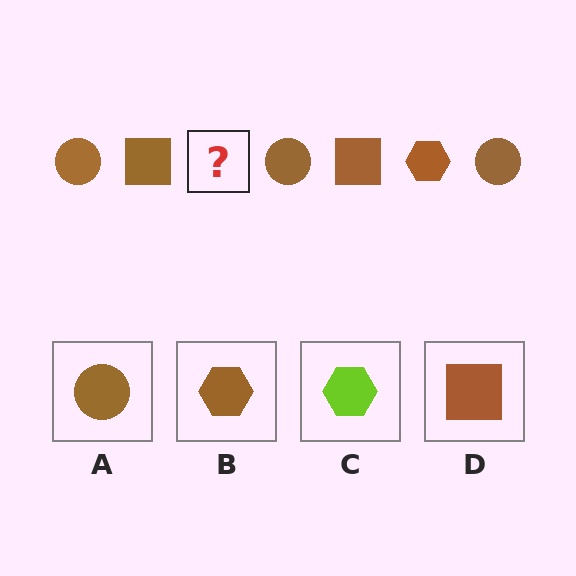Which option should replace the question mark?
Option B.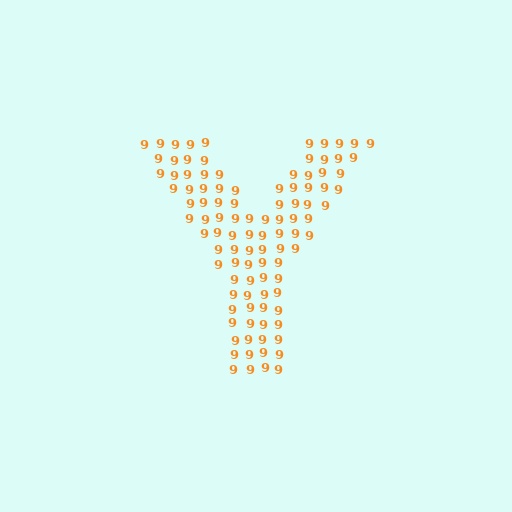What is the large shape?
The large shape is the letter Y.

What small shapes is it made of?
It is made of small digit 9's.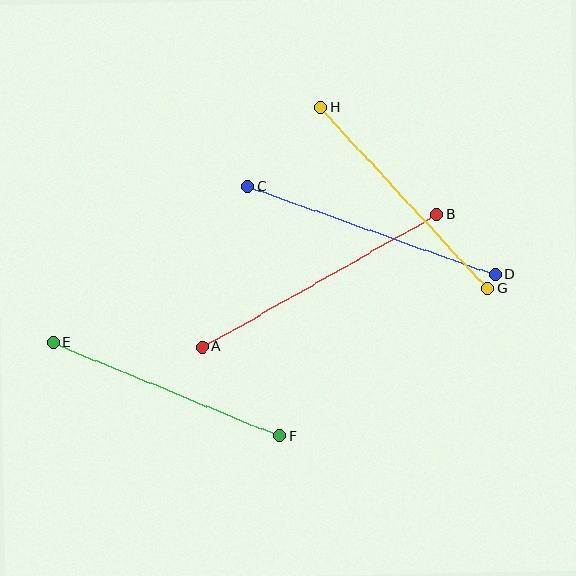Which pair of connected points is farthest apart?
Points A and B are farthest apart.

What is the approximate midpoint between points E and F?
The midpoint is at approximately (166, 389) pixels.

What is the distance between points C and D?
The distance is approximately 263 pixels.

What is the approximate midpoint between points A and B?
The midpoint is at approximately (319, 281) pixels.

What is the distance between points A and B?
The distance is approximately 269 pixels.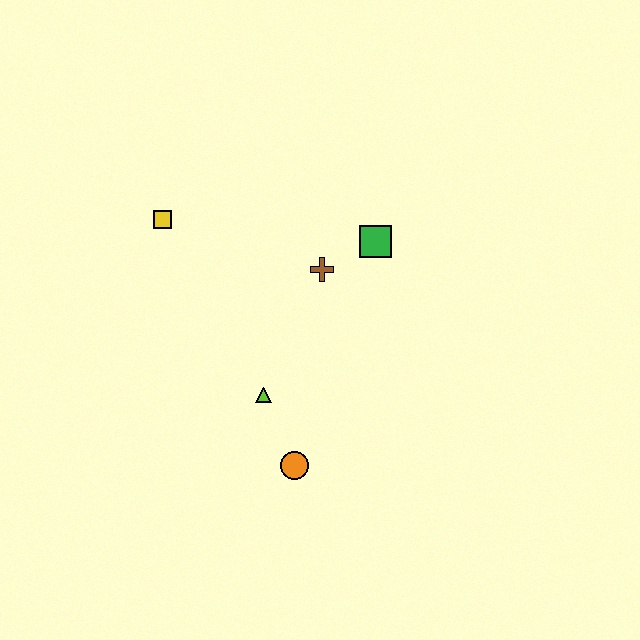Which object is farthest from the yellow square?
The orange circle is farthest from the yellow square.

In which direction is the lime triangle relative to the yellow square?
The lime triangle is below the yellow square.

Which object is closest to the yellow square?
The brown cross is closest to the yellow square.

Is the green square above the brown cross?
Yes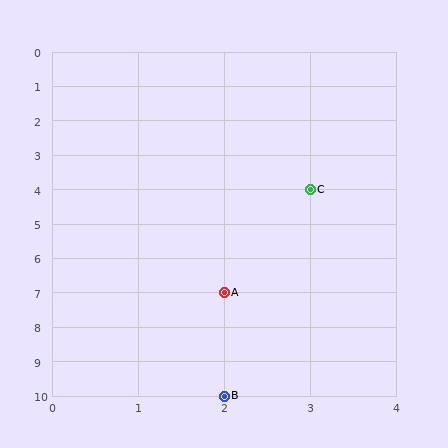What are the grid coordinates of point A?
Point A is at grid coordinates (2, 7).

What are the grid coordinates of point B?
Point B is at grid coordinates (2, 10).